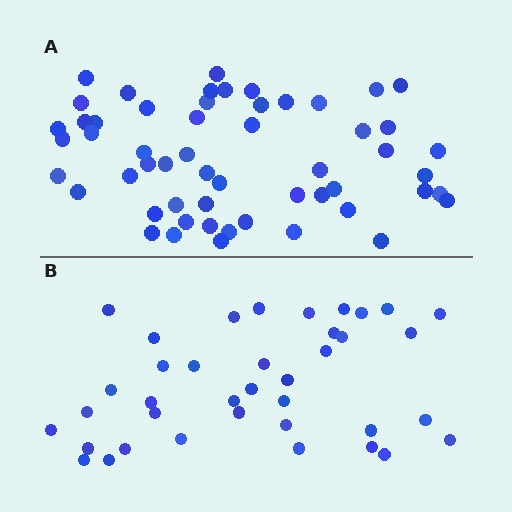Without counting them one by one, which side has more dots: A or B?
Region A (the top region) has more dots.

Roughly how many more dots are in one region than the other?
Region A has approximately 15 more dots than region B.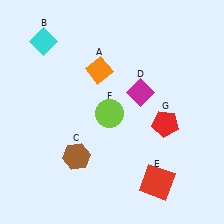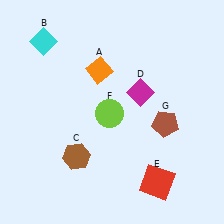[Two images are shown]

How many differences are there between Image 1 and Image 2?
There is 1 difference between the two images.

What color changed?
The pentagon (G) changed from red in Image 1 to brown in Image 2.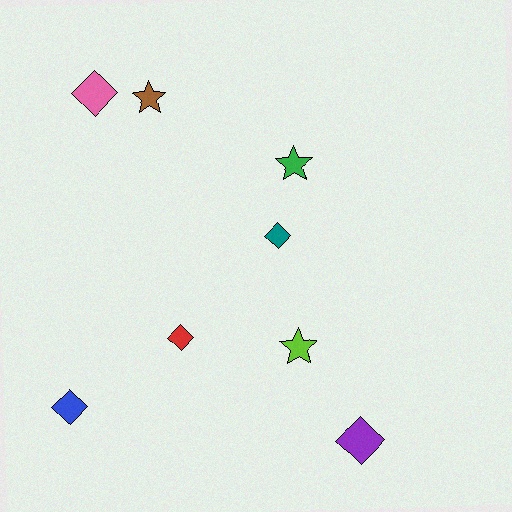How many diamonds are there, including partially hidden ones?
There are 5 diamonds.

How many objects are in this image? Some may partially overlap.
There are 8 objects.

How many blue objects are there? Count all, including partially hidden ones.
There is 1 blue object.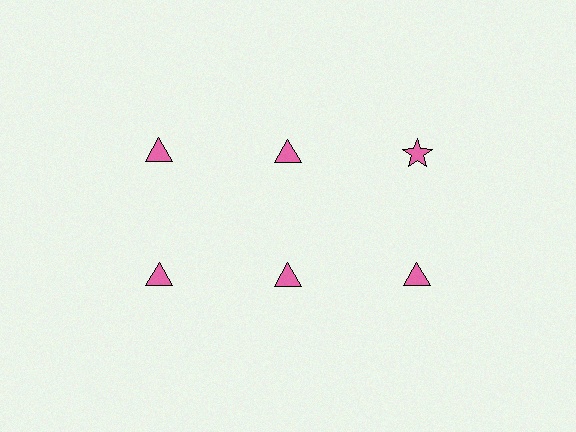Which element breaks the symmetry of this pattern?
The pink star in the top row, center column breaks the symmetry. All other shapes are pink triangles.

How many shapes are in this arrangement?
There are 6 shapes arranged in a grid pattern.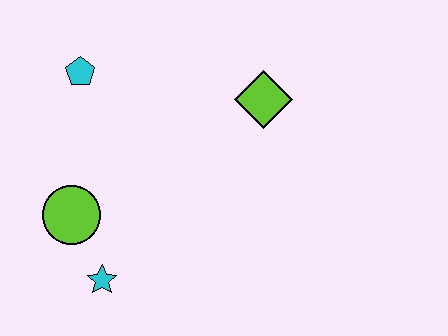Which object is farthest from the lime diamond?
The cyan star is farthest from the lime diamond.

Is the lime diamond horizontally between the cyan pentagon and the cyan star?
No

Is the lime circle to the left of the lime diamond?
Yes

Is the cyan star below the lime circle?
Yes